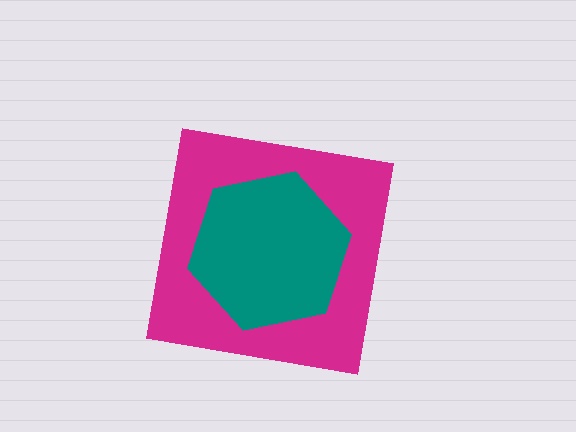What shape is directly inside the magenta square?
The teal hexagon.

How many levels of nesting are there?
2.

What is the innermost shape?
The teal hexagon.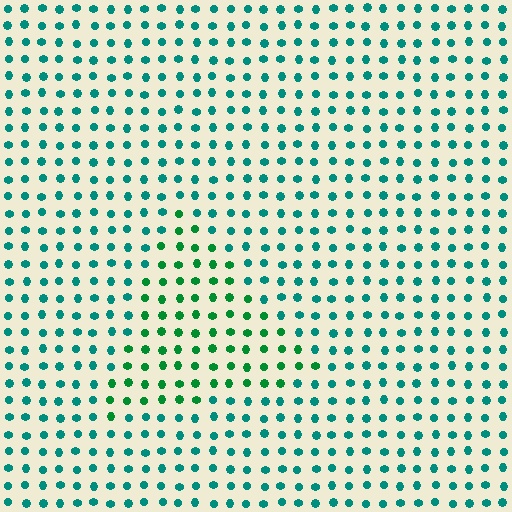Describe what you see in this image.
The image is filled with small teal elements in a uniform arrangement. A triangle-shaped region is visible where the elements are tinted to a slightly different hue, forming a subtle color boundary.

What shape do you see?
I see a triangle.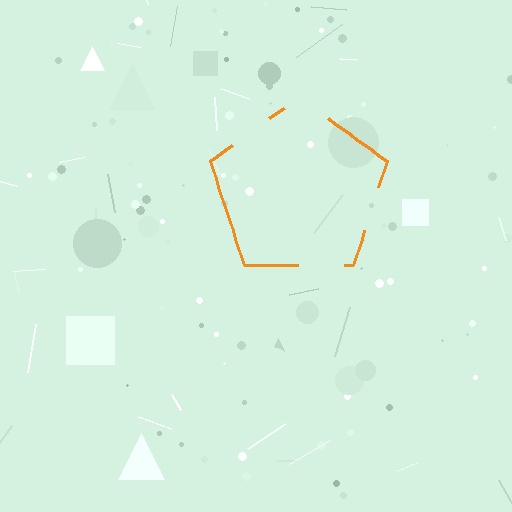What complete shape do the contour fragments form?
The contour fragments form a pentagon.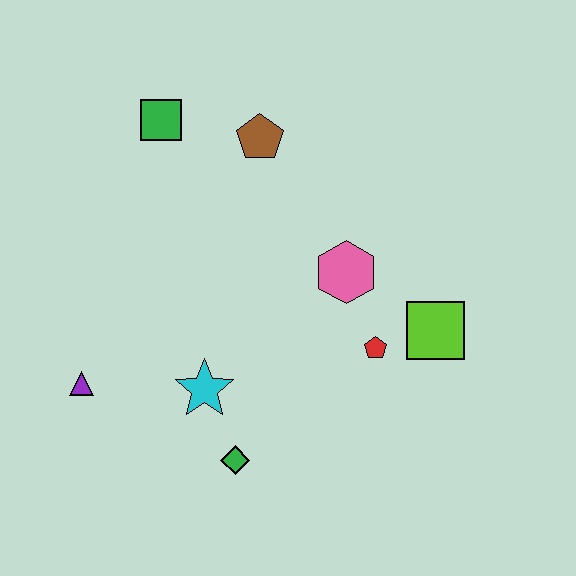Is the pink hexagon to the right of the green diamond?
Yes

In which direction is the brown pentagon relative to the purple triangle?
The brown pentagon is above the purple triangle.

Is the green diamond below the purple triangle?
Yes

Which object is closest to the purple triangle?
The cyan star is closest to the purple triangle.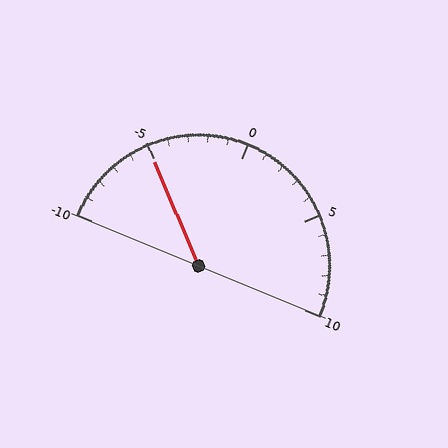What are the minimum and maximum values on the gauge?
The gauge ranges from -10 to 10.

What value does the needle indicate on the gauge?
The needle indicates approximately -5.